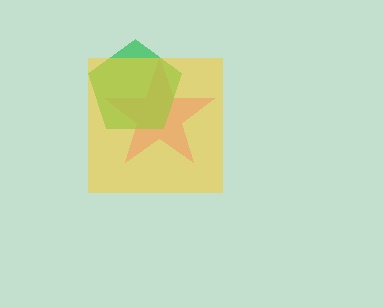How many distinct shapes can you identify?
There are 3 distinct shapes: a pink star, a green pentagon, a yellow square.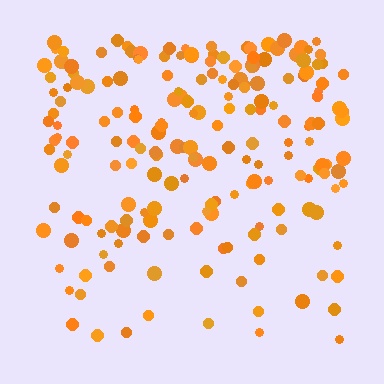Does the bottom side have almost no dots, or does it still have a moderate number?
Still a moderate number, just noticeably fewer than the top.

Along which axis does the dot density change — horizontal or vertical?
Vertical.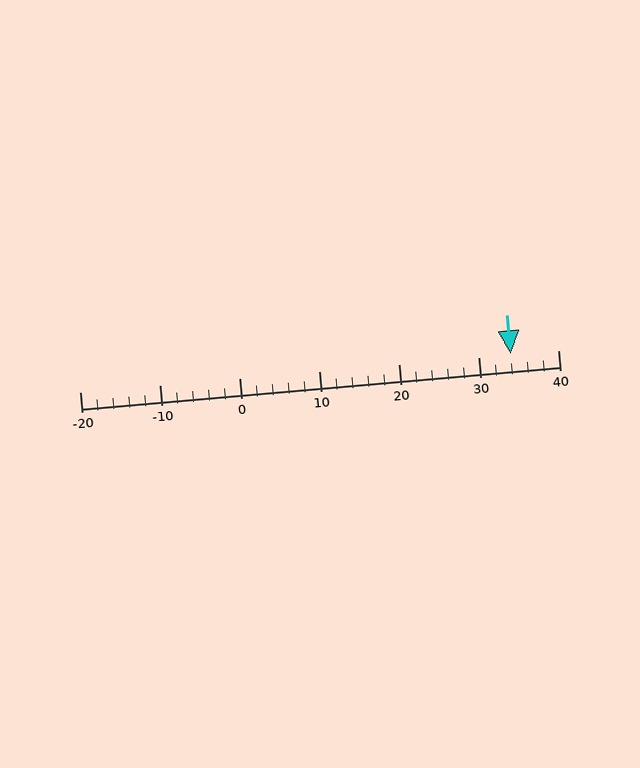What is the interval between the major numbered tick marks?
The major tick marks are spaced 10 units apart.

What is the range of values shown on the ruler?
The ruler shows values from -20 to 40.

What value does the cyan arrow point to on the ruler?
The cyan arrow points to approximately 34.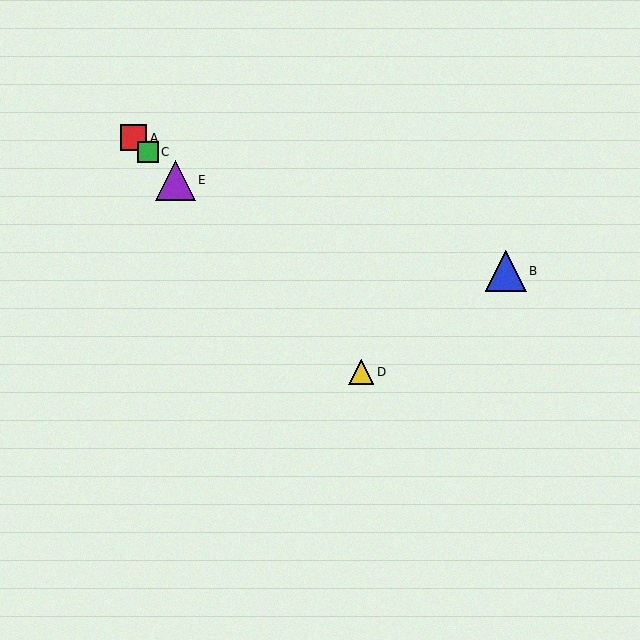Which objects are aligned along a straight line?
Objects A, C, D, E are aligned along a straight line.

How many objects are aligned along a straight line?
4 objects (A, C, D, E) are aligned along a straight line.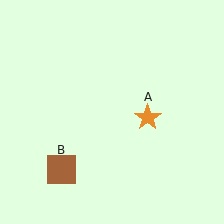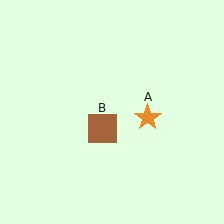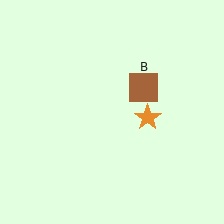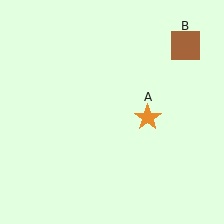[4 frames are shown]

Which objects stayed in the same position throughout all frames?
Orange star (object A) remained stationary.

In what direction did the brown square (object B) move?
The brown square (object B) moved up and to the right.